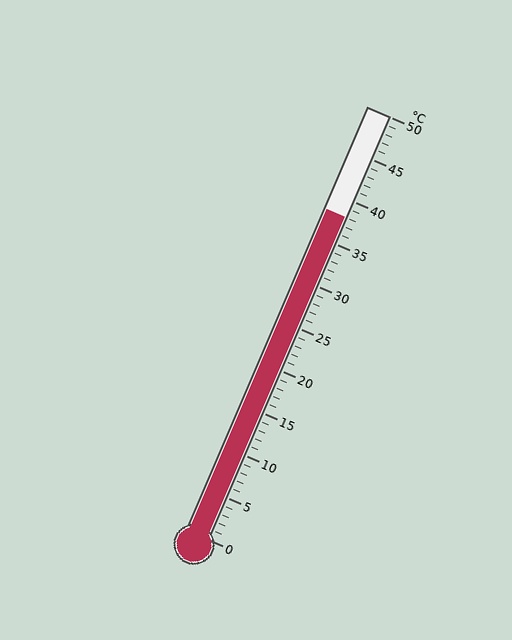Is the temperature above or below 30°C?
The temperature is above 30°C.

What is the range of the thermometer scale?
The thermometer scale ranges from 0°C to 50°C.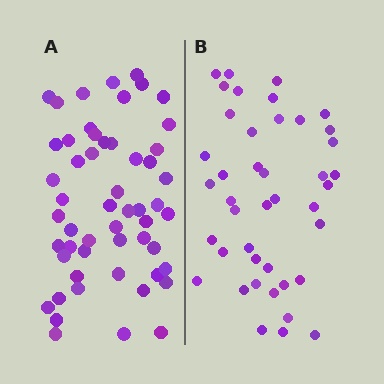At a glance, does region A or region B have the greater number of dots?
Region A (the left region) has more dots.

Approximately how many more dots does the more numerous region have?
Region A has roughly 12 or so more dots than region B.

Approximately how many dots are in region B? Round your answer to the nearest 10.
About 40 dots. (The exact count is 42, which rounds to 40.)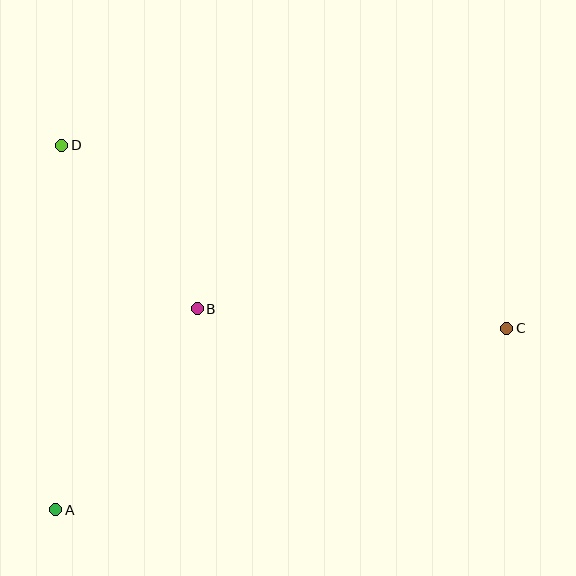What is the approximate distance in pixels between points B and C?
The distance between B and C is approximately 310 pixels.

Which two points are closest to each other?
Points B and D are closest to each other.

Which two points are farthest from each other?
Points A and C are farthest from each other.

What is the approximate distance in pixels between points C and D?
The distance between C and D is approximately 481 pixels.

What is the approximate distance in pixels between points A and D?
The distance between A and D is approximately 364 pixels.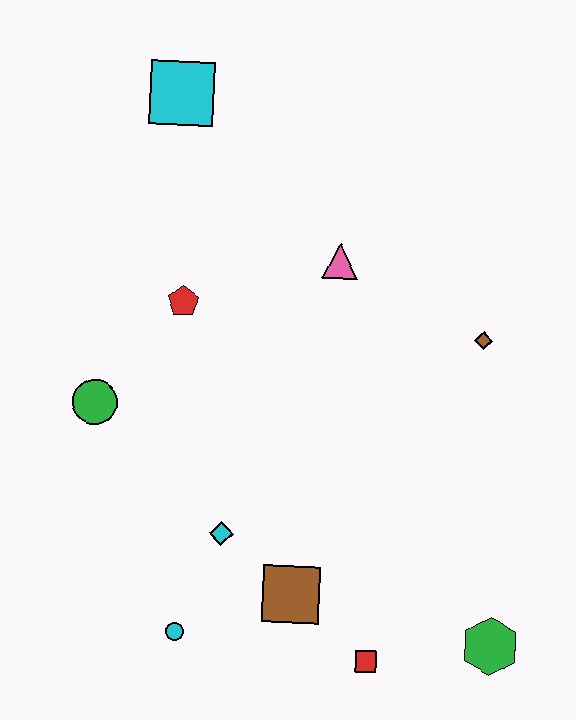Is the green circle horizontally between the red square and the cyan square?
No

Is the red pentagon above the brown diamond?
Yes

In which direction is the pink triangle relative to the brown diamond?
The pink triangle is to the left of the brown diamond.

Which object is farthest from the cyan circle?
The cyan square is farthest from the cyan circle.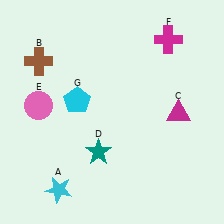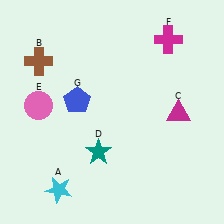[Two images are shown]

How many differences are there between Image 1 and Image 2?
There is 1 difference between the two images.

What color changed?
The pentagon (G) changed from cyan in Image 1 to blue in Image 2.